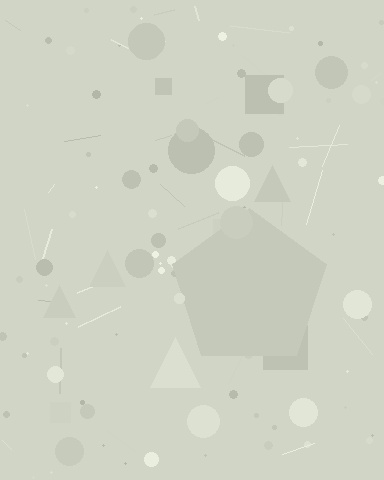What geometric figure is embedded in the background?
A pentagon is embedded in the background.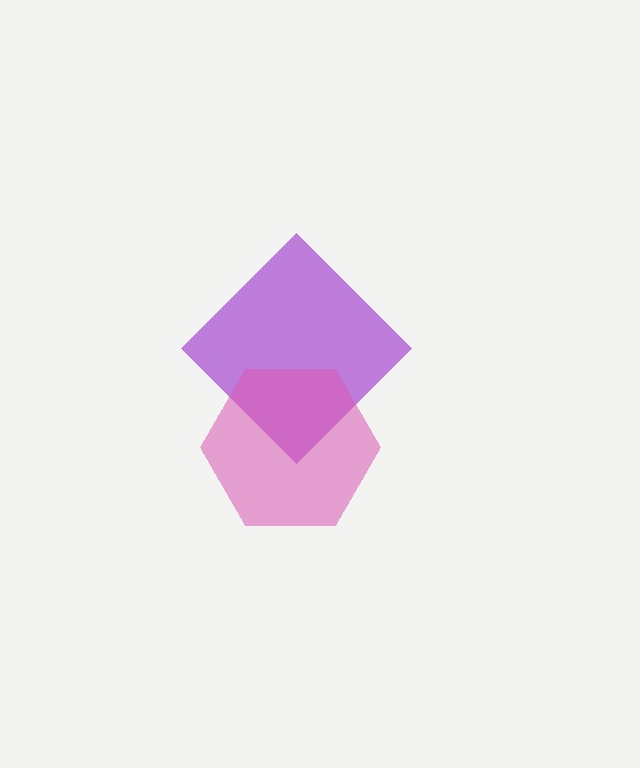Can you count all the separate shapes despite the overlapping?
Yes, there are 2 separate shapes.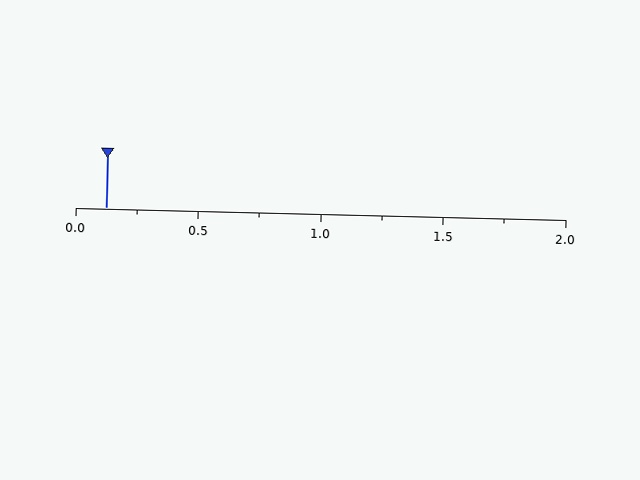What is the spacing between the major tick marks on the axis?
The major ticks are spaced 0.5 apart.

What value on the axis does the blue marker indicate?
The marker indicates approximately 0.12.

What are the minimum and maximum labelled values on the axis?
The axis runs from 0.0 to 2.0.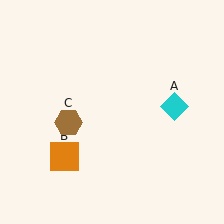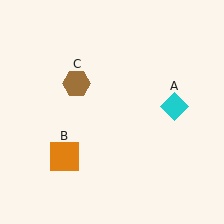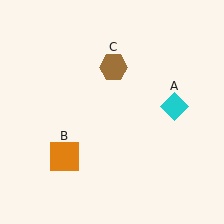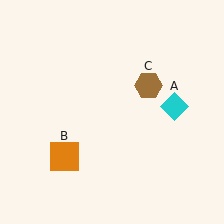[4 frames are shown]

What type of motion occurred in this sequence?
The brown hexagon (object C) rotated clockwise around the center of the scene.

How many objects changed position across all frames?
1 object changed position: brown hexagon (object C).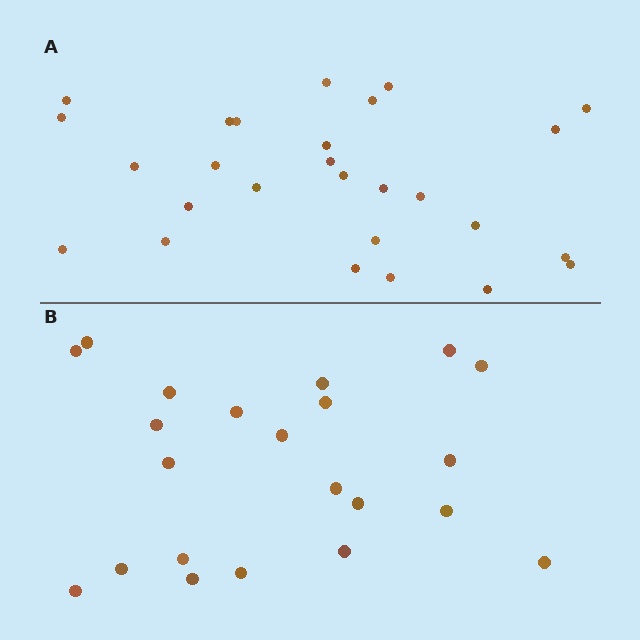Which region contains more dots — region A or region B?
Region A (the top region) has more dots.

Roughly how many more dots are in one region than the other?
Region A has about 5 more dots than region B.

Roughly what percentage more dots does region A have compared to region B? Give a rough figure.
About 25% more.